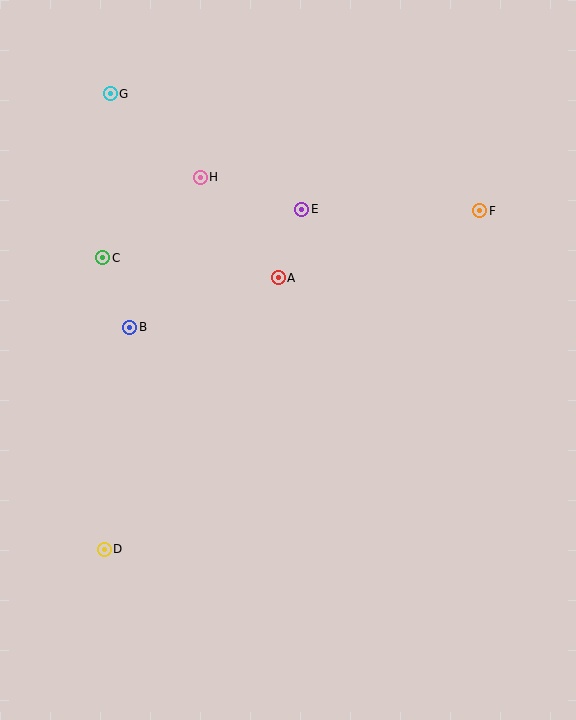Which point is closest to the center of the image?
Point A at (278, 278) is closest to the center.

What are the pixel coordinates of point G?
Point G is at (110, 94).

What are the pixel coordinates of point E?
Point E is at (302, 209).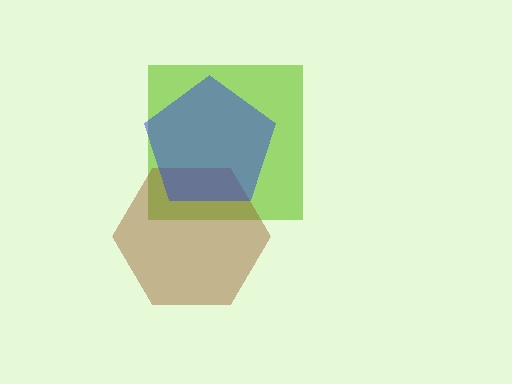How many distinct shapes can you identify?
There are 3 distinct shapes: a lime square, a brown hexagon, a blue pentagon.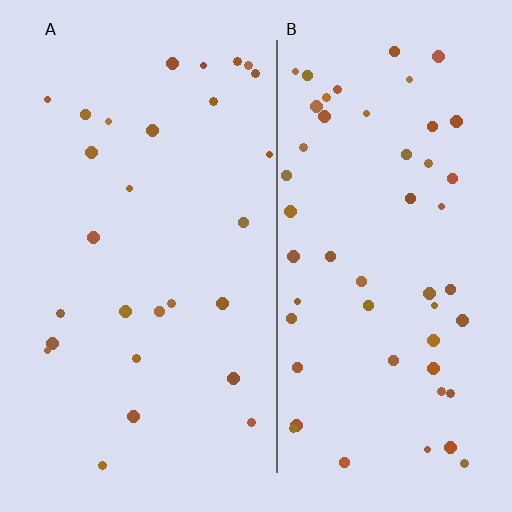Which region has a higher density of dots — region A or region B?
B (the right).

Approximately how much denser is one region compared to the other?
Approximately 1.9× — region B over region A.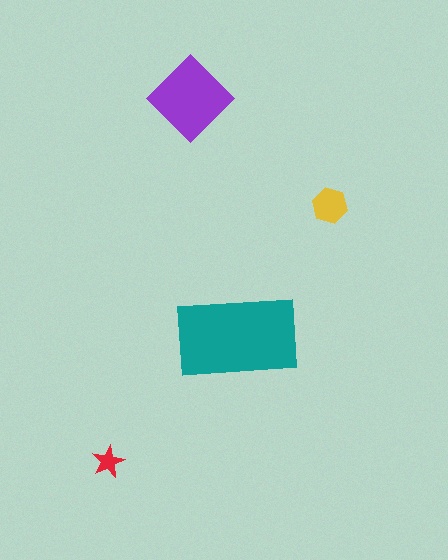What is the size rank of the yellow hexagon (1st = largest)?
3rd.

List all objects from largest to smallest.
The teal rectangle, the purple diamond, the yellow hexagon, the red star.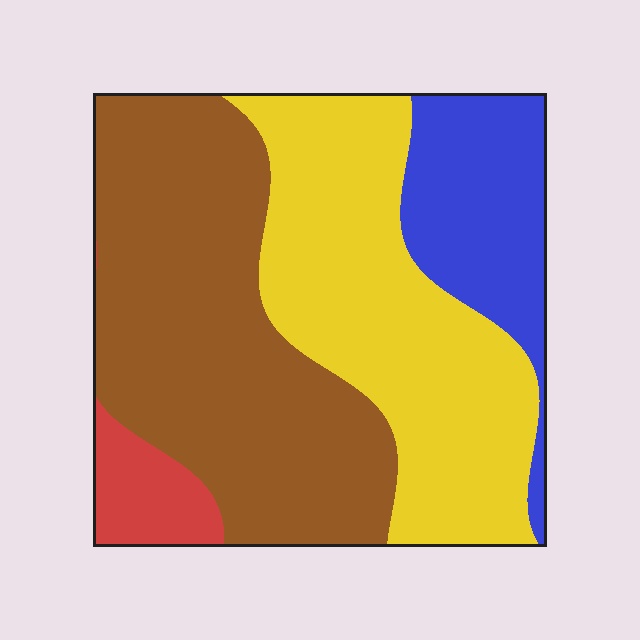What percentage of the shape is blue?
Blue takes up about one sixth (1/6) of the shape.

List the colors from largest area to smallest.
From largest to smallest: brown, yellow, blue, red.